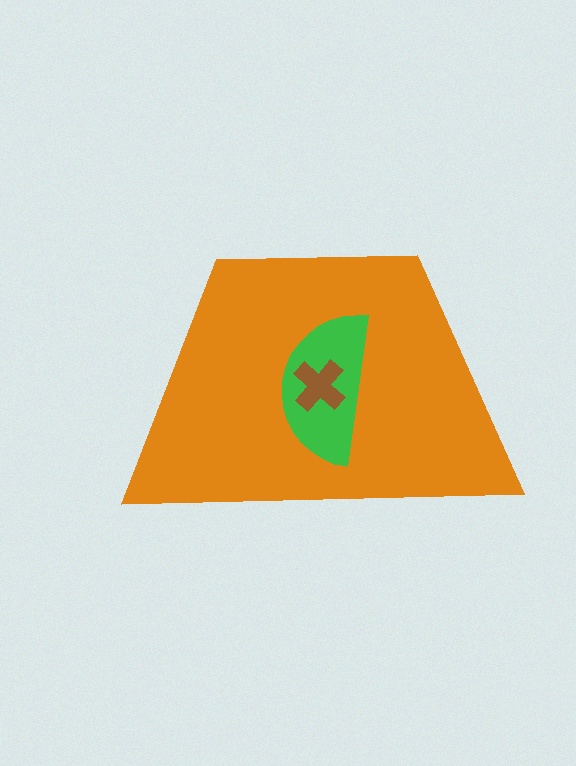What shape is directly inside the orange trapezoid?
The green semicircle.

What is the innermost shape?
The brown cross.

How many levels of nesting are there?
3.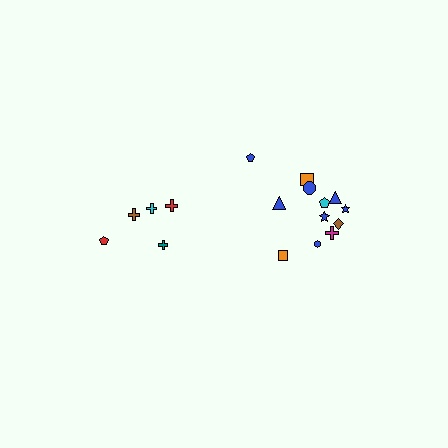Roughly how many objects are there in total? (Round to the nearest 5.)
Roughly 15 objects in total.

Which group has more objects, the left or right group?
The right group.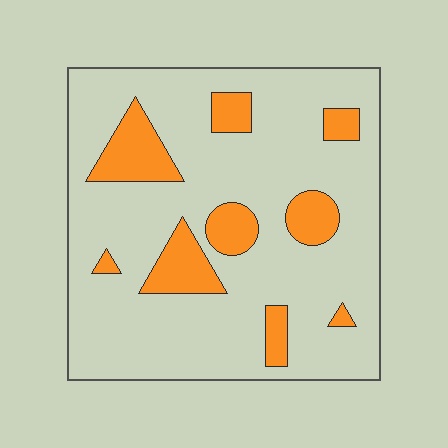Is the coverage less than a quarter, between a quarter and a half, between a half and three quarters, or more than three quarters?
Less than a quarter.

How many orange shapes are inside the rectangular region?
9.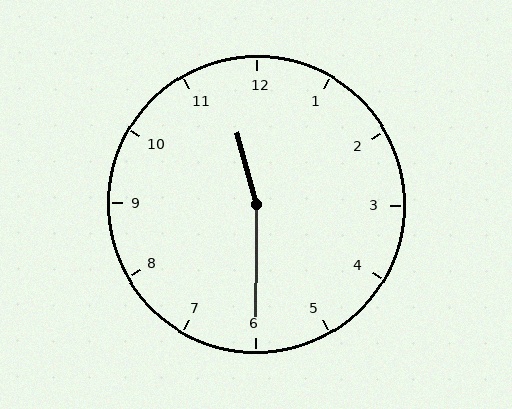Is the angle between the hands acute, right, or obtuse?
It is obtuse.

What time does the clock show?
11:30.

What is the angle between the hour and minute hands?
Approximately 165 degrees.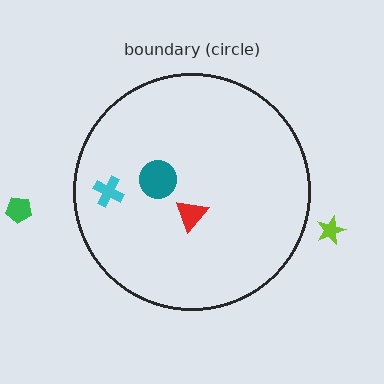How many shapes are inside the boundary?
3 inside, 2 outside.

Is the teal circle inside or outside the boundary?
Inside.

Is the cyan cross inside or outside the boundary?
Inside.